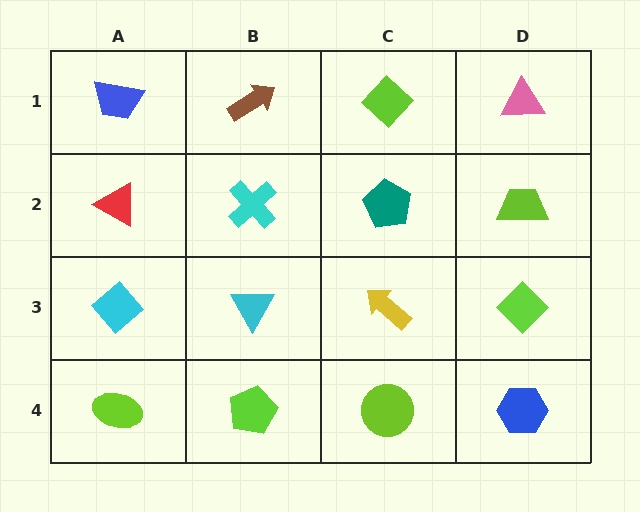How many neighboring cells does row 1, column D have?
2.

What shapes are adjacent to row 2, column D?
A pink triangle (row 1, column D), a lime diamond (row 3, column D), a teal pentagon (row 2, column C).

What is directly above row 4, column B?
A cyan triangle.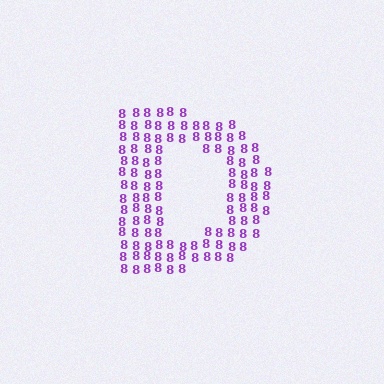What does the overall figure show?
The overall figure shows the letter D.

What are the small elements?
The small elements are digit 8's.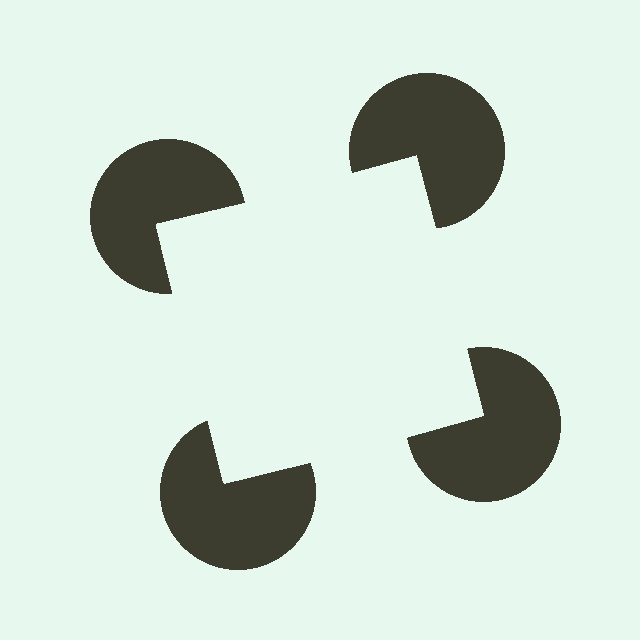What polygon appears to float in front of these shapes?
An illusory square — its edges are inferred from the aligned wedge cuts in the pac-man discs, not physically drawn.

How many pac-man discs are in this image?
There are 4 — one at each vertex of the illusory square.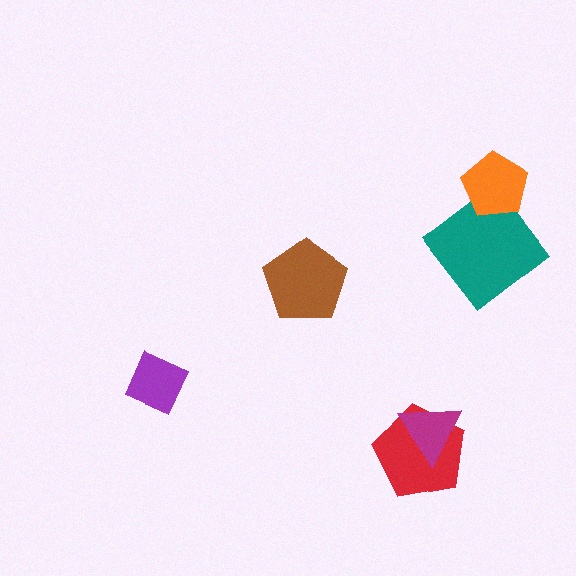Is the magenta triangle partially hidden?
No, no other shape covers it.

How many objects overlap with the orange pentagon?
1 object overlaps with the orange pentagon.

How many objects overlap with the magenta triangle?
1 object overlaps with the magenta triangle.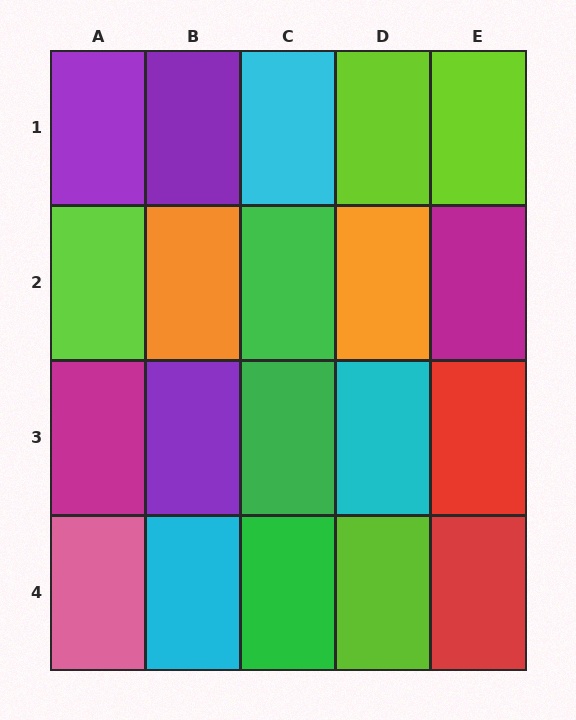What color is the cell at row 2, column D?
Orange.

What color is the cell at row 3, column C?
Green.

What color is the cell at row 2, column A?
Lime.